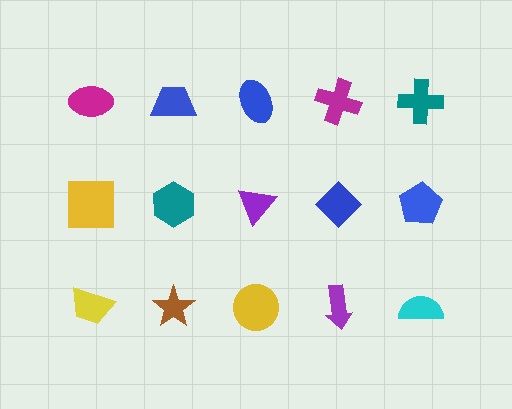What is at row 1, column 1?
A magenta ellipse.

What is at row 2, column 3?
A purple triangle.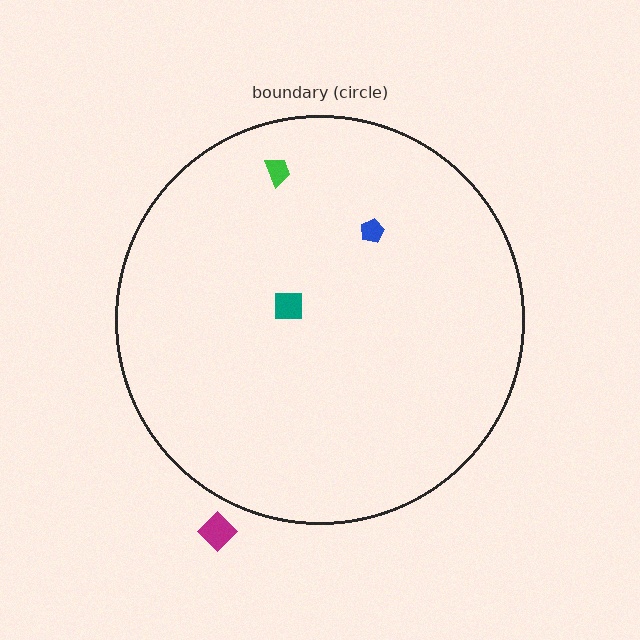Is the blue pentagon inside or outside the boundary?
Inside.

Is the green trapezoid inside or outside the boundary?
Inside.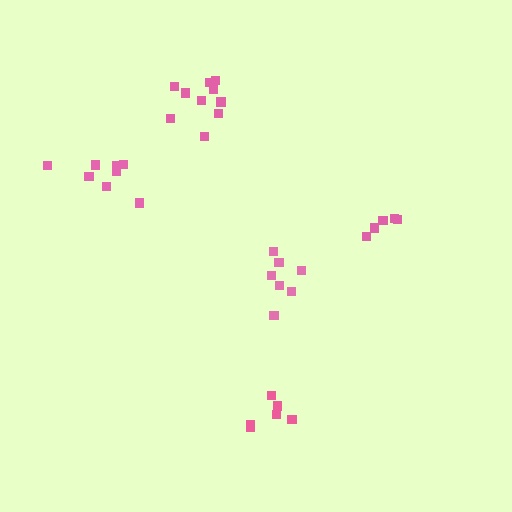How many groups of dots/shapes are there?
There are 5 groups.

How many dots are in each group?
Group 1: 10 dots, Group 2: 7 dots, Group 3: 6 dots, Group 4: 8 dots, Group 5: 5 dots (36 total).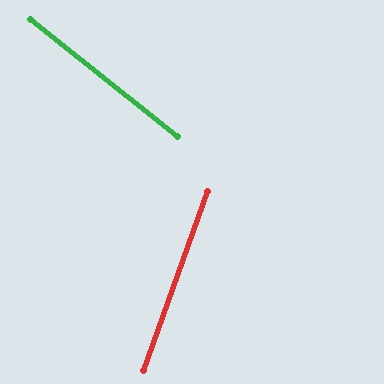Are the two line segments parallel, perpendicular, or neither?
Neither parallel nor perpendicular — they differ by about 71°.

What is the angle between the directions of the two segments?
Approximately 71 degrees.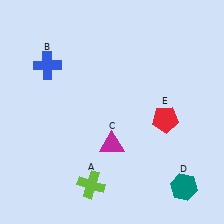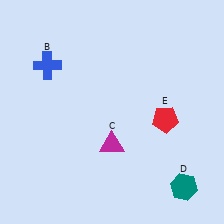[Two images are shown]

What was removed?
The lime cross (A) was removed in Image 2.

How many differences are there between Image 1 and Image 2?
There is 1 difference between the two images.